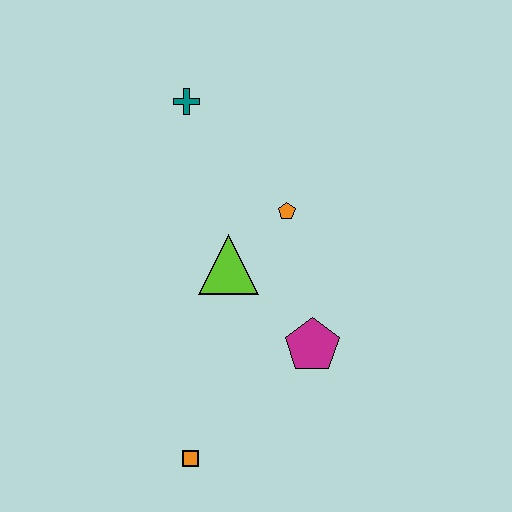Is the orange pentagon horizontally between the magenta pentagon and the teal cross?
Yes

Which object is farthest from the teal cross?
The orange square is farthest from the teal cross.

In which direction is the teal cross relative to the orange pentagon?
The teal cross is above the orange pentagon.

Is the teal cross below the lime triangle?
No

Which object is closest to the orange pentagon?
The lime triangle is closest to the orange pentagon.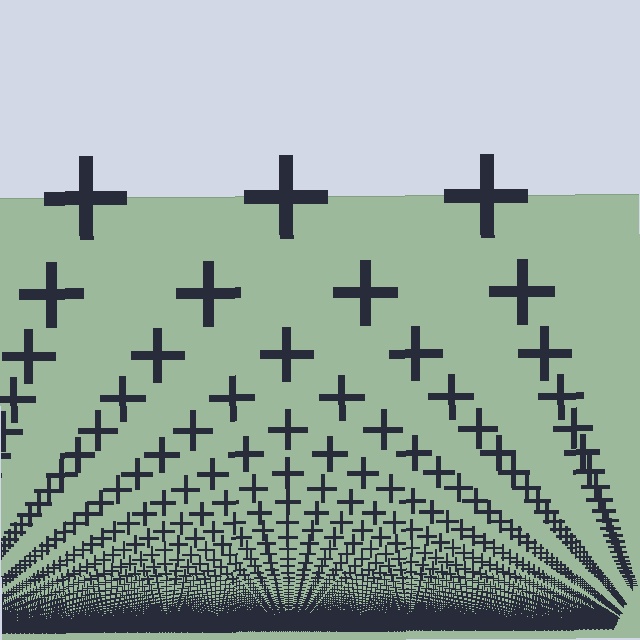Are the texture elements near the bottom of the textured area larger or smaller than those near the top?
Smaller. The gradient is inverted — elements near the bottom are smaller and denser.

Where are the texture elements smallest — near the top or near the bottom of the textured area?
Near the bottom.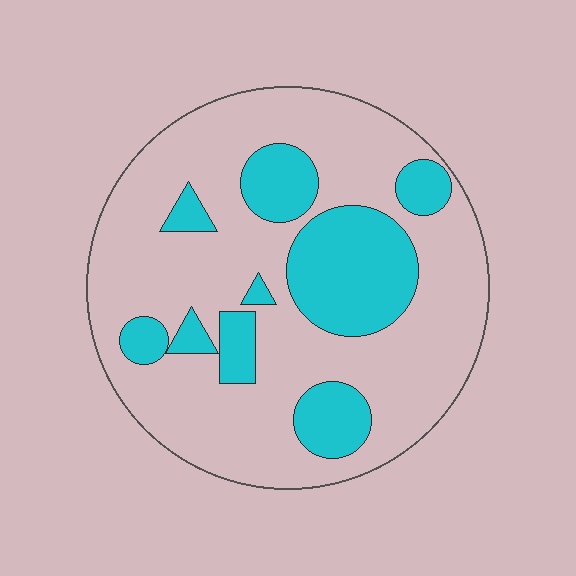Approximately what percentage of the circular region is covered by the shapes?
Approximately 25%.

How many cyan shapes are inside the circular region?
9.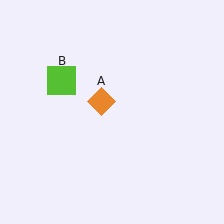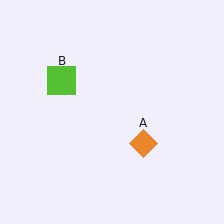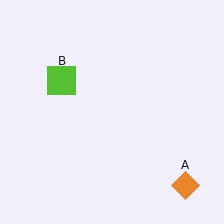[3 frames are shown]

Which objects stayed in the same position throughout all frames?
Lime square (object B) remained stationary.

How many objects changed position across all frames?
1 object changed position: orange diamond (object A).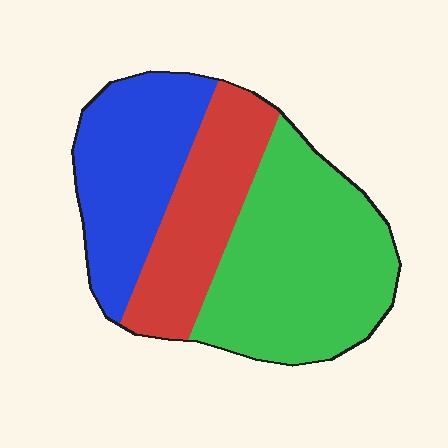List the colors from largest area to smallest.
From largest to smallest: green, blue, red.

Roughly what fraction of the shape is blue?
Blue takes up about one third (1/3) of the shape.